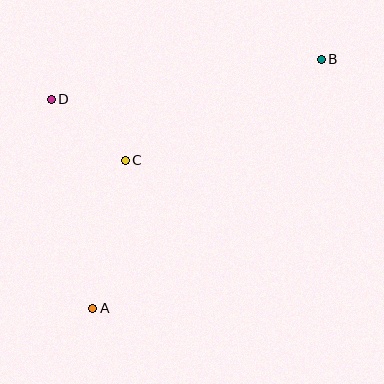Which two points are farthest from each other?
Points A and B are farthest from each other.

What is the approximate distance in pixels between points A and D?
The distance between A and D is approximately 213 pixels.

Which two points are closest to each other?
Points C and D are closest to each other.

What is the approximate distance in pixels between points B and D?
The distance between B and D is approximately 273 pixels.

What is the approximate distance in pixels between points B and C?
The distance between B and C is approximately 221 pixels.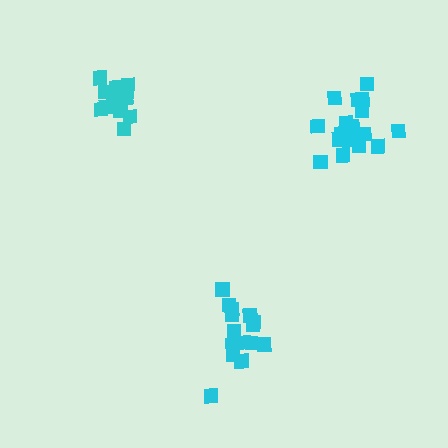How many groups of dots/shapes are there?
There are 3 groups.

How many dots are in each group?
Group 1: 16 dots, Group 2: 16 dots, Group 3: 20 dots (52 total).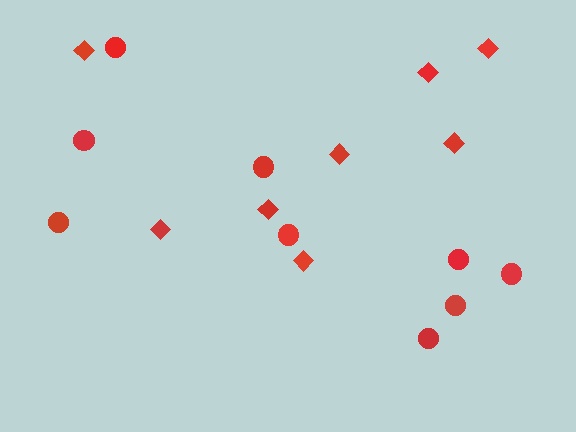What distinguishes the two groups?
There are 2 groups: one group of circles (9) and one group of diamonds (8).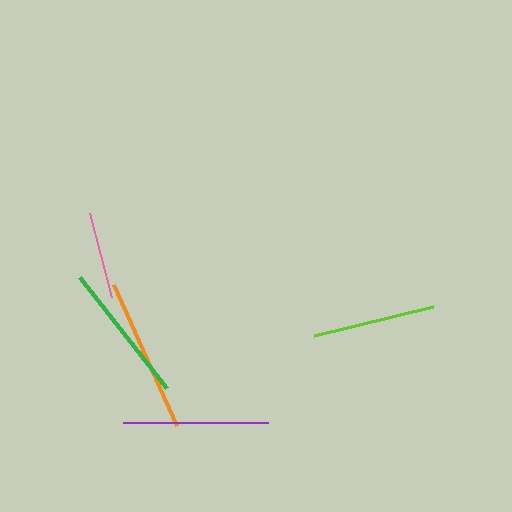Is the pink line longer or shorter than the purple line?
The purple line is longer than the pink line.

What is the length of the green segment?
The green segment is approximately 141 pixels long.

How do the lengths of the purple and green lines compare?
The purple and green lines are approximately the same length.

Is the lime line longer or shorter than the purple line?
The purple line is longer than the lime line.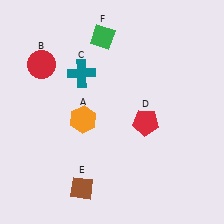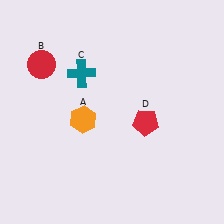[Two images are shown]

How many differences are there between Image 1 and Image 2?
There are 2 differences between the two images.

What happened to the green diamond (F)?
The green diamond (F) was removed in Image 2. It was in the top-left area of Image 1.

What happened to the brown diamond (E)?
The brown diamond (E) was removed in Image 2. It was in the bottom-left area of Image 1.